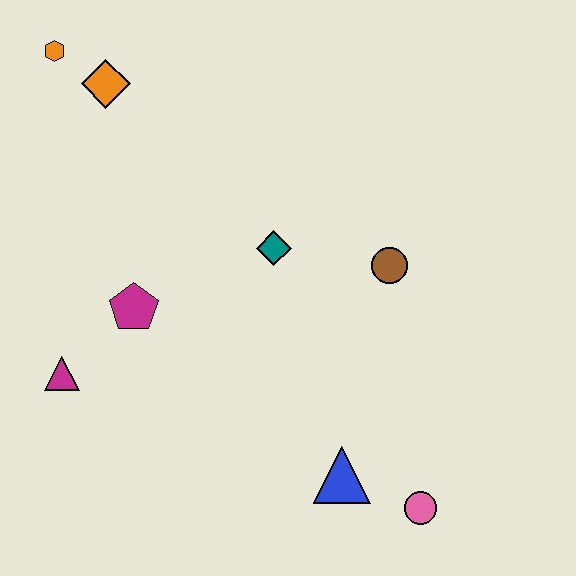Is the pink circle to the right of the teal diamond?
Yes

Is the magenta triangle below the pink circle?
No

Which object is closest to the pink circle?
The blue triangle is closest to the pink circle.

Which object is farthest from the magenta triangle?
The pink circle is farthest from the magenta triangle.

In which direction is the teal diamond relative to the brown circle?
The teal diamond is to the left of the brown circle.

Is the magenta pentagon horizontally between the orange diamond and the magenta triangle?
No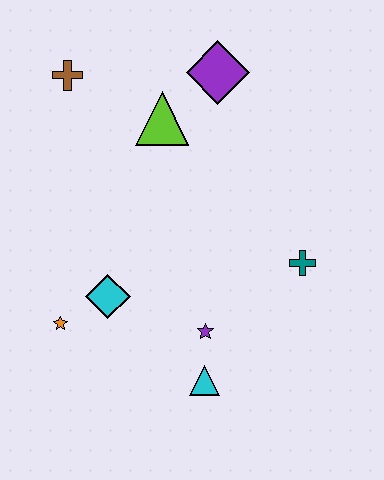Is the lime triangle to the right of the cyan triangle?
No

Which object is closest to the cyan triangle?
The purple star is closest to the cyan triangle.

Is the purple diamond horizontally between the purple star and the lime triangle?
No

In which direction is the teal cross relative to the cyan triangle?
The teal cross is above the cyan triangle.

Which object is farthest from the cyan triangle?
The brown cross is farthest from the cyan triangle.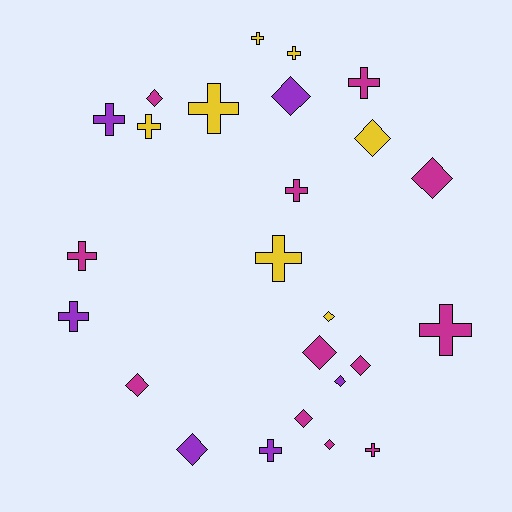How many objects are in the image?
There are 25 objects.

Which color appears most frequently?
Magenta, with 12 objects.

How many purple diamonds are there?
There are 3 purple diamonds.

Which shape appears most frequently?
Cross, with 13 objects.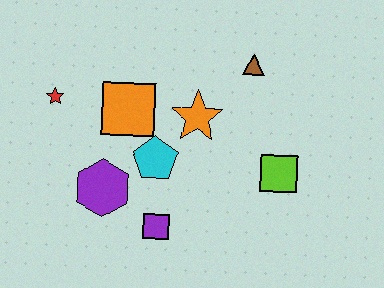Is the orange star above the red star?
No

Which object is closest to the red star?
The orange square is closest to the red star.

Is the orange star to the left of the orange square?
No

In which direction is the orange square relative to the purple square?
The orange square is above the purple square.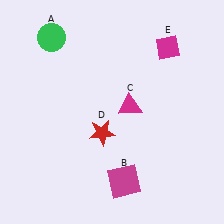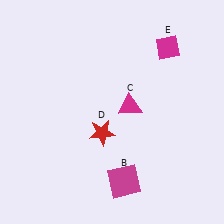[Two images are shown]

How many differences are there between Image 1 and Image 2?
There is 1 difference between the two images.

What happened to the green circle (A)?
The green circle (A) was removed in Image 2. It was in the top-left area of Image 1.